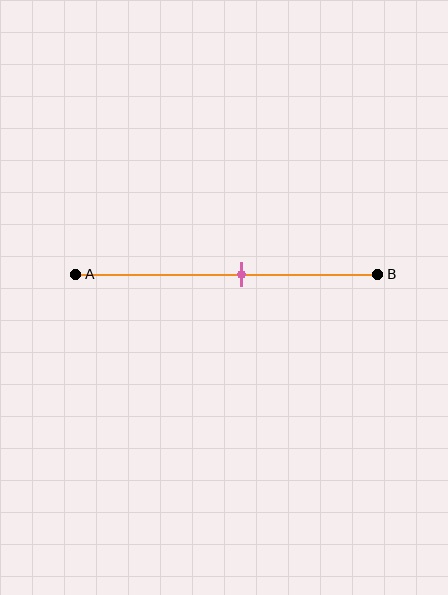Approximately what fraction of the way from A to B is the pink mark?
The pink mark is approximately 55% of the way from A to B.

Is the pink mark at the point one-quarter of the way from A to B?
No, the mark is at about 55% from A, not at the 25% one-quarter point.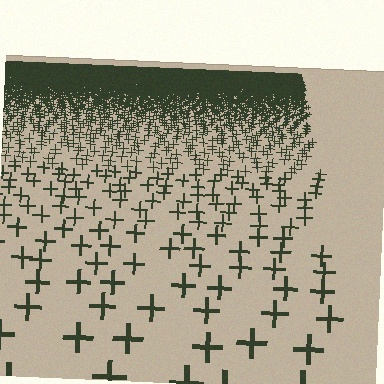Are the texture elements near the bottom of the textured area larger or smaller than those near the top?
Larger. Near the bottom, elements are closer to the viewer and appear at a bigger on-screen size.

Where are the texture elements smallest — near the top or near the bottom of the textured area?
Near the top.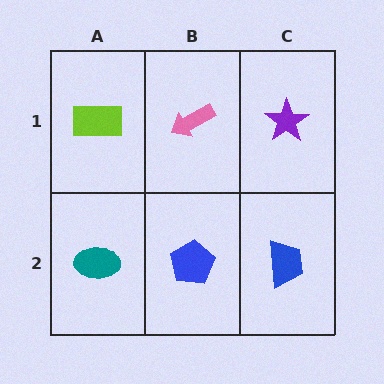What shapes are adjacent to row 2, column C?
A purple star (row 1, column C), a blue pentagon (row 2, column B).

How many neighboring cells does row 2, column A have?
2.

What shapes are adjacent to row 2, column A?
A lime rectangle (row 1, column A), a blue pentagon (row 2, column B).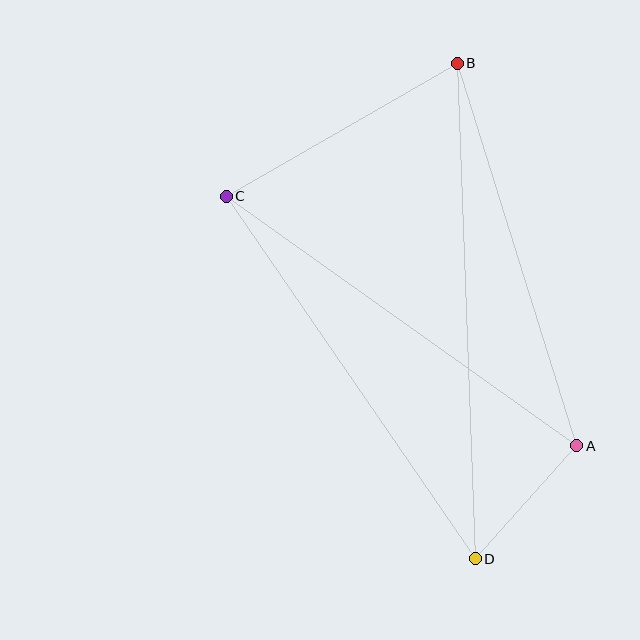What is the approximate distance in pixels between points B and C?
The distance between B and C is approximately 266 pixels.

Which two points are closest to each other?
Points A and D are closest to each other.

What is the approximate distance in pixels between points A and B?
The distance between A and B is approximately 401 pixels.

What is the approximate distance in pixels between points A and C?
The distance between A and C is approximately 430 pixels.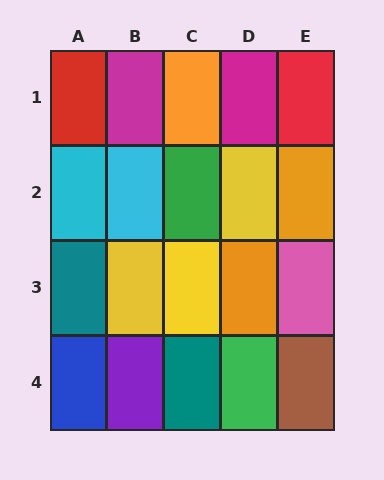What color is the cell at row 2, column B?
Cyan.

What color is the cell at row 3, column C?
Yellow.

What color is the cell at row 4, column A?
Blue.